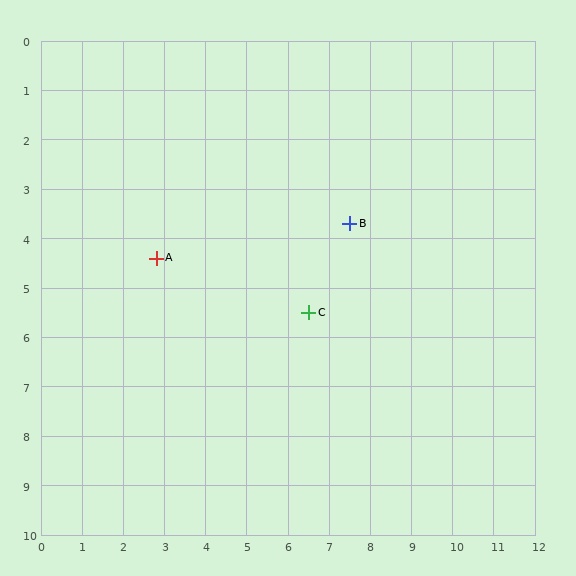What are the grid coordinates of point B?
Point B is at approximately (7.5, 3.7).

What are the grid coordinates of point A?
Point A is at approximately (2.8, 4.4).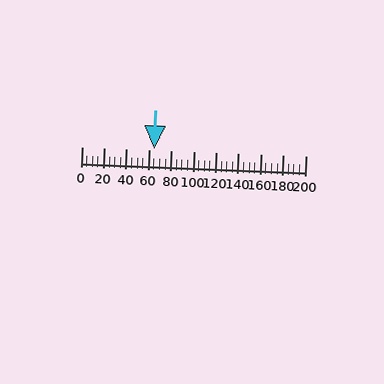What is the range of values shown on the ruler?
The ruler shows values from 0 to 200.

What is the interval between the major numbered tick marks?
The major tick marks are spaced 20 units apart.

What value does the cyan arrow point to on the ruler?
The cyan arrow points to approximately 65.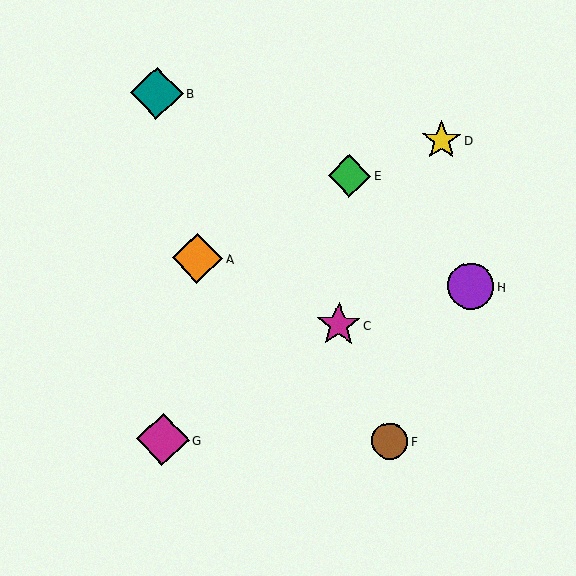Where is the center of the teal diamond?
The center of the teal diamond is at (157, 93).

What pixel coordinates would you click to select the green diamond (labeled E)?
Click at (349, 176) to select the green diamond E.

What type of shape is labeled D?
Shape D is a yellow star.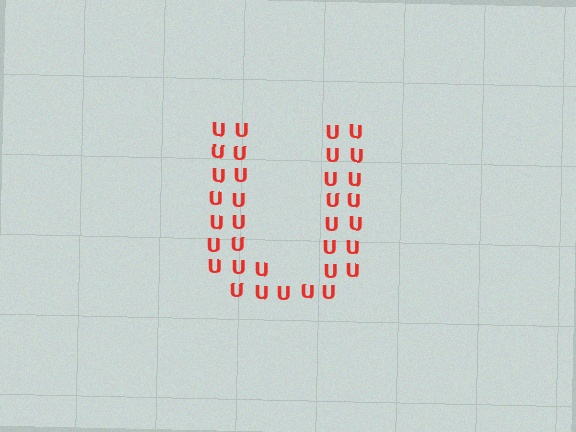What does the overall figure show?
The overall figure shows the letter U.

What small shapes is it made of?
It is made of small letter U's.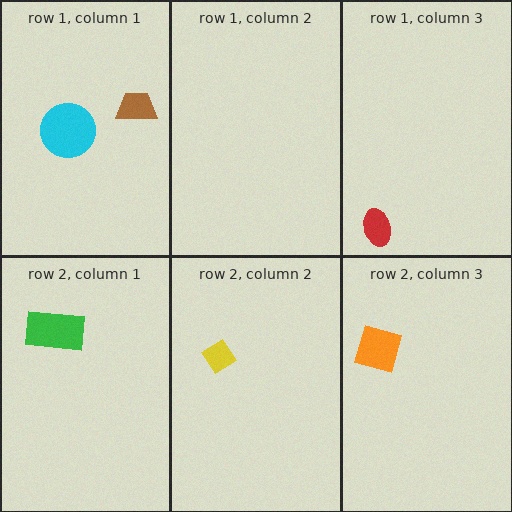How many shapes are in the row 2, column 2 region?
1.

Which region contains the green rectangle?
The row 2, column 1 region.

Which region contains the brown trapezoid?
The row 1, column 1 region.